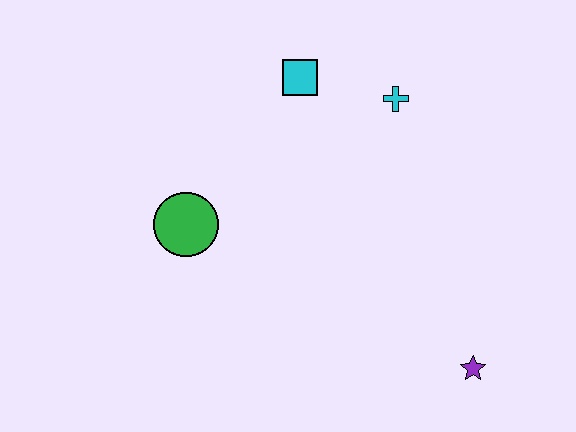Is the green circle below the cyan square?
Yes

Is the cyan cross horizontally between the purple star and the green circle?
Yes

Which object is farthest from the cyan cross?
The purple star is farthest from the cyan cross.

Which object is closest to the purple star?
The cyan cross is closest to the purple star.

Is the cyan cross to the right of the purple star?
No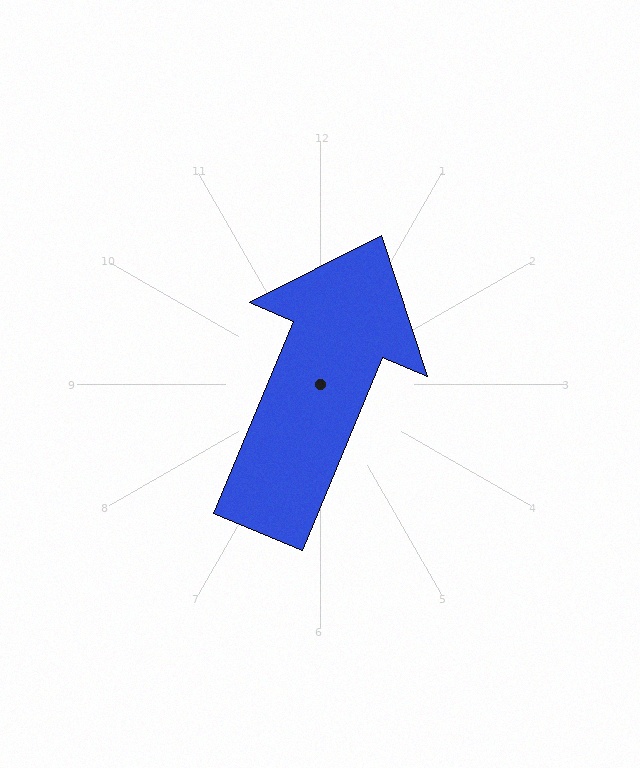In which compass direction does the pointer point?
Northeast.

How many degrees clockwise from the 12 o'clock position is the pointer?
Approximately 23 degrees.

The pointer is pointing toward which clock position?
Roughly 1 o'clock.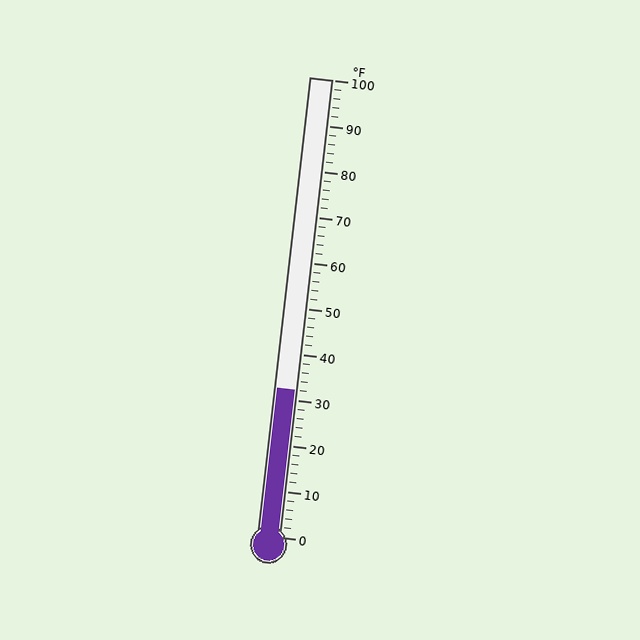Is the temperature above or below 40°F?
The temperature is below 40°F.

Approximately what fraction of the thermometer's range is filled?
The thermometer is filled to approximately 30% of its range.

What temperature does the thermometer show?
The thermometer shows approximately 32°F.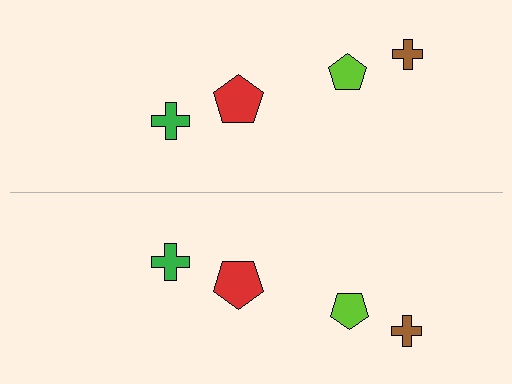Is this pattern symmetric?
Yes, this pattern has bilateral (reflection) symmetry.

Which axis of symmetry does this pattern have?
The pattern has a horizontal axis of symmetry running through the center of the image.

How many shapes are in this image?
There are 8 shapes in this image.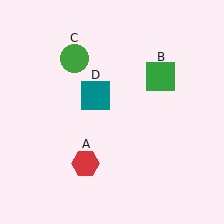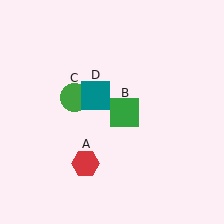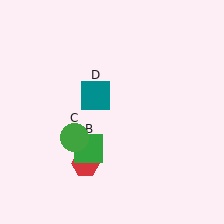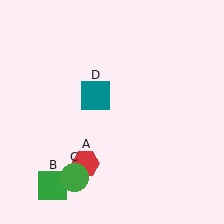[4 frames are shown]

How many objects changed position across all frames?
2 objects changed position: green square (object B), green circle (object C).